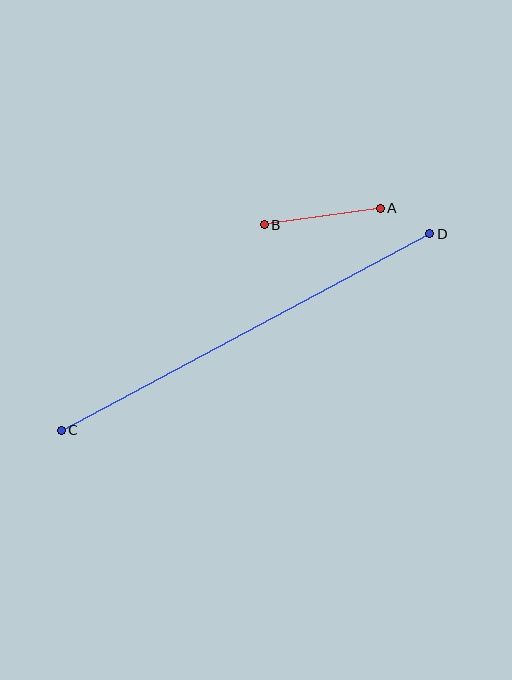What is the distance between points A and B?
The distance is approximately 118 pixels.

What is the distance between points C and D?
The distance is approximately 418 pixels.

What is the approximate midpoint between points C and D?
The midpoint is at approximately (245, 332) pixels.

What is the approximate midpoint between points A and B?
The midpoint is at approximately (322, 217) pixels.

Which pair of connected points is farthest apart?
Points C and D are farthest apart.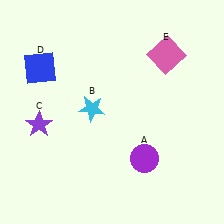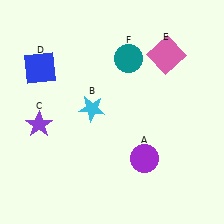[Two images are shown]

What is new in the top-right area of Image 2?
A teal circle (F) was added in the top-right area of Image 2.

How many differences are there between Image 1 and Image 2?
There is 1 difference between the two images.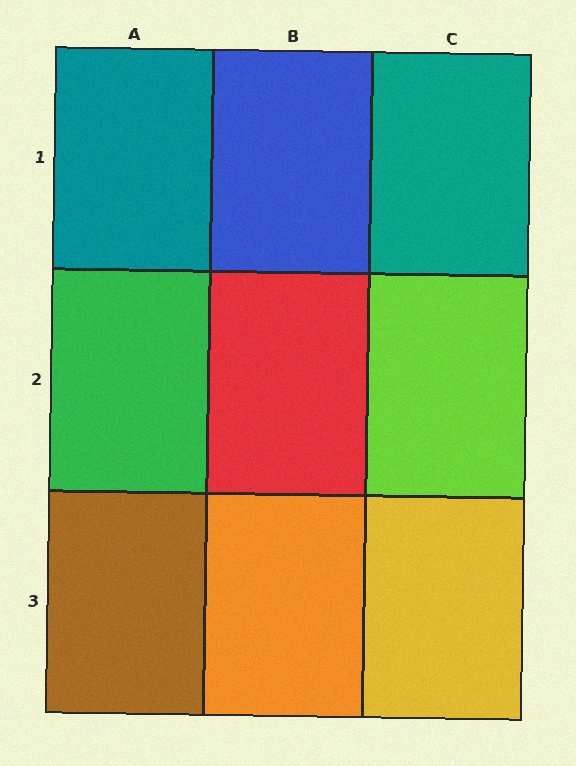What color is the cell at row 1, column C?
Teal.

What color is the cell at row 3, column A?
Brown.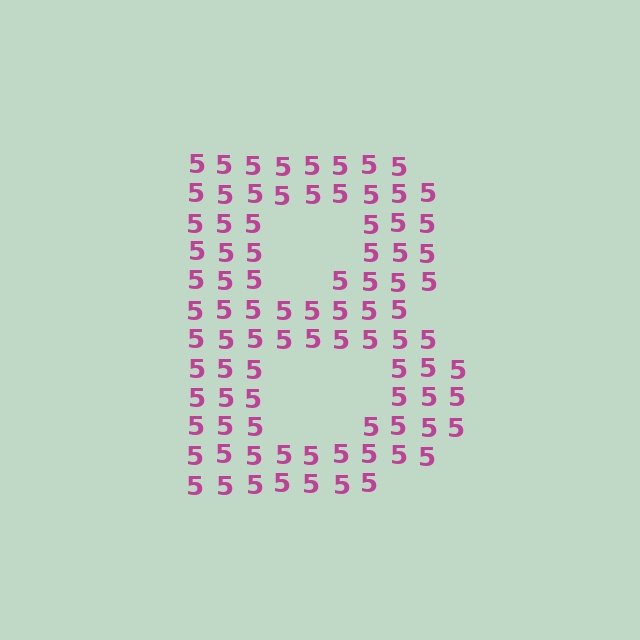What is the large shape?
The large shape is the letter B.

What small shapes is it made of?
It is made of small digit 5's.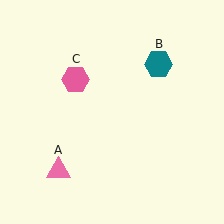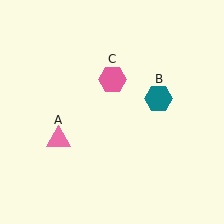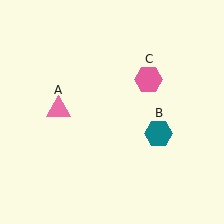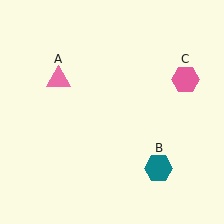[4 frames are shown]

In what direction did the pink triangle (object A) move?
The pink triangle (object A) moved up.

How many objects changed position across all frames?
3 objects changed position: pink triangle (object A), teal hexagon (object B), pink hexagon (object C).